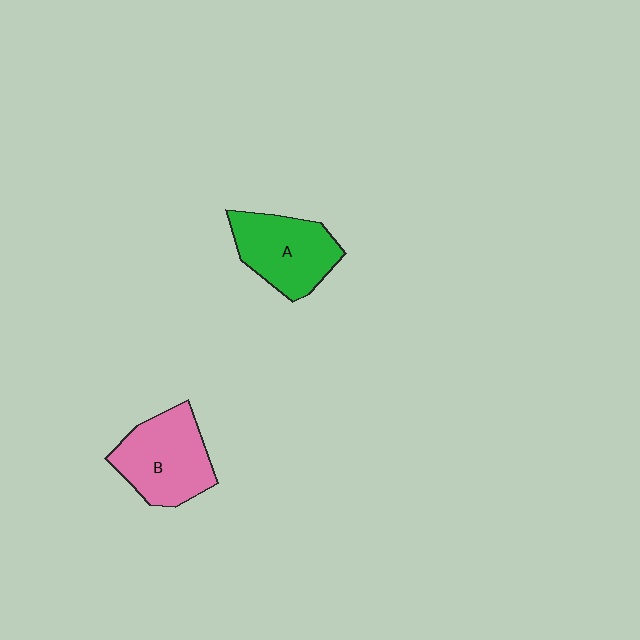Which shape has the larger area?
Shape B (pink).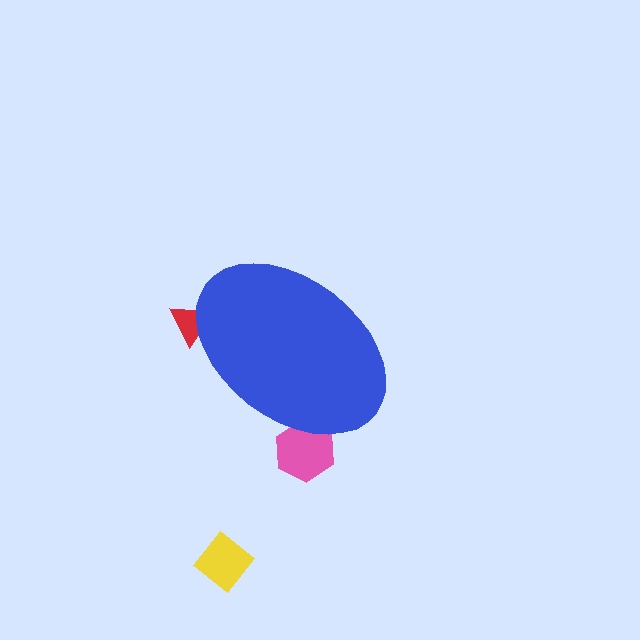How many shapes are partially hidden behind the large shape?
2 shapes are partially hidden.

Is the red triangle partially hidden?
Yes, the red triangle is partially hidden behind the blue ellipse.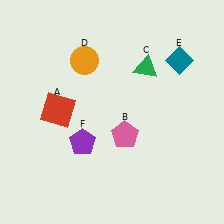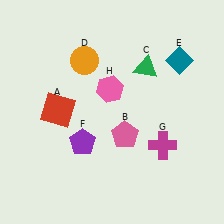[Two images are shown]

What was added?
A magenta cross (G), a pink hexagon (H) were added in Image 2.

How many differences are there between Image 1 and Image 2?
There are 2 differences between the two images.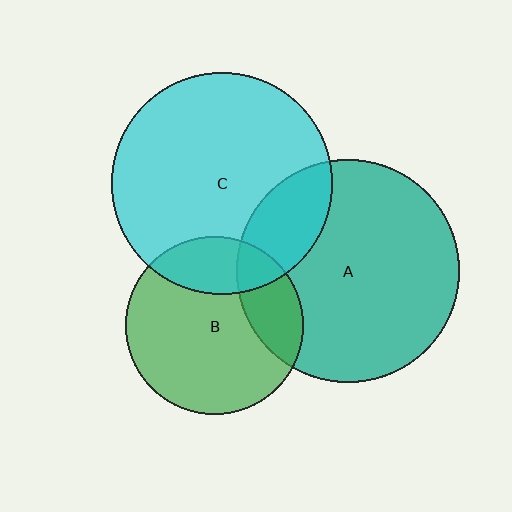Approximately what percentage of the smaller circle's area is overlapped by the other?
Approximately 20%.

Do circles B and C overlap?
Yes.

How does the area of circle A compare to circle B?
Approximately 1.6 times.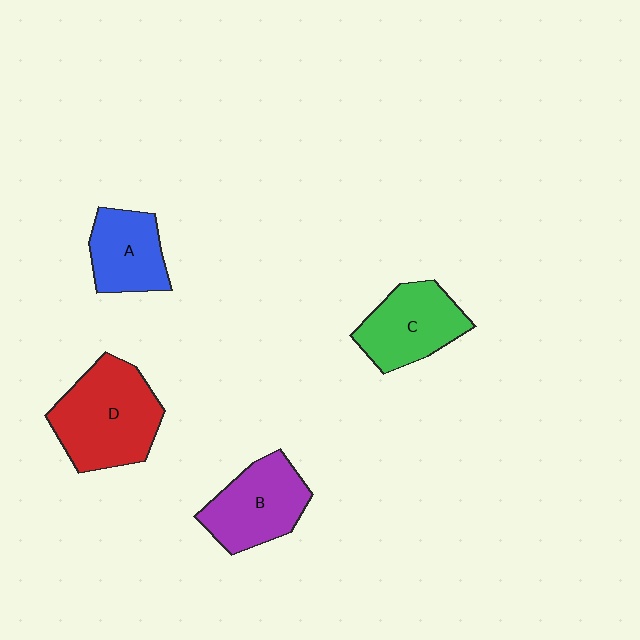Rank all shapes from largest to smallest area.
From largest to smallest: D (red), B (purple), C (green), A (blue).